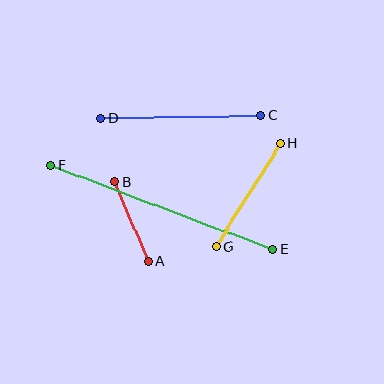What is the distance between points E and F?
The distance is approximately 237 pixels.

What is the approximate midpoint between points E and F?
The midpoint is at approximately (161, 207) pixels.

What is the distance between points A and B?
The distance is approximately 86 pixels.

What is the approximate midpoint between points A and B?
The midpoint is at approximately (131, 221) pixels.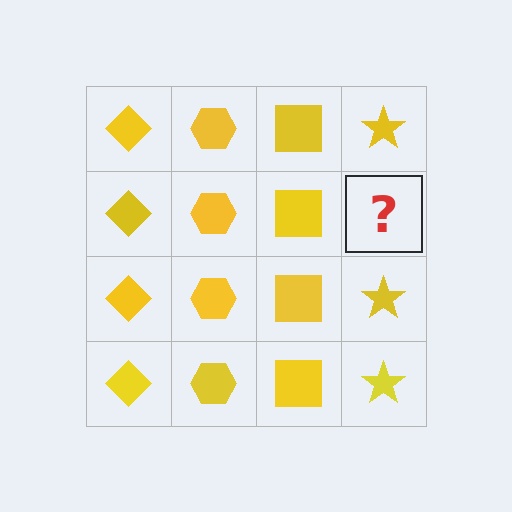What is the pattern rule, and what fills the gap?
The rule is that each column has a consistent shape. The gap should be filled with a yellow star.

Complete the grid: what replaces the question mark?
The question mark should be replaced with a yellow star.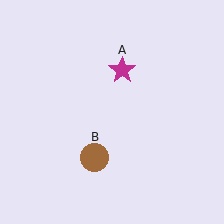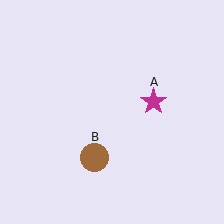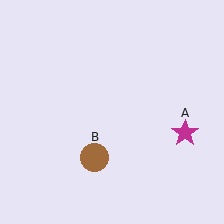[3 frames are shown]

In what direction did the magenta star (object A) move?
The magenta star (object A) moved down and to the right.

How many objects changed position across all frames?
1 object changed position: magenta star (object A).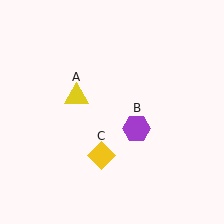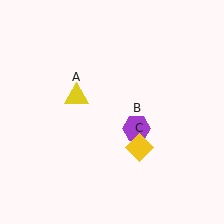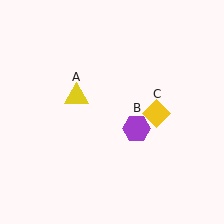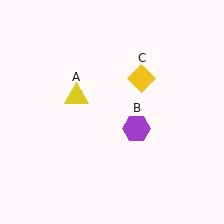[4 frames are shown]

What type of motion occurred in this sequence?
The yellow diamond (object C) rotated counterclockwise around the center of the scene.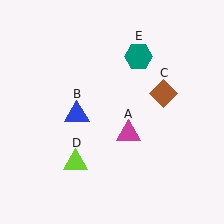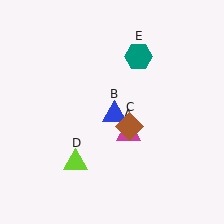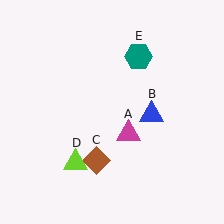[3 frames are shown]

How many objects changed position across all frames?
2 objects changed position: blue triangle (object B), brown diamond (object C).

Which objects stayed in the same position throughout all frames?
Magenta triangle (object A) and lime triangle (object D) and teal hexagon (object E) remained stationary.